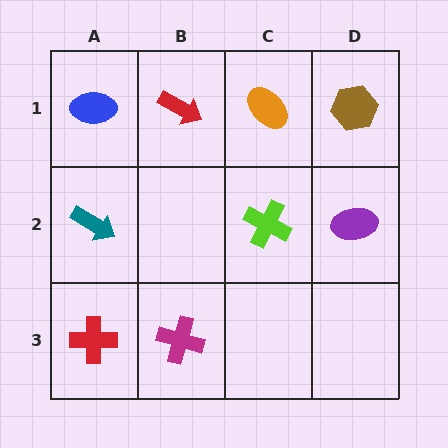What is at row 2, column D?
A purple ellipse.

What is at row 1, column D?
A brown hexagon.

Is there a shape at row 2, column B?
No, that cell is empty.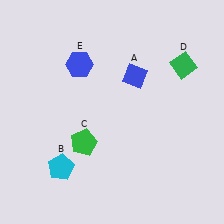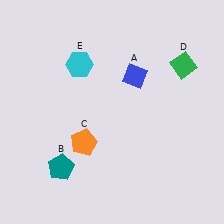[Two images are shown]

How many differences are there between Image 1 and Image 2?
There are 3 differences between the two images.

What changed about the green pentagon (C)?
In Image 1, C is green. In Image 2, it changed to orange.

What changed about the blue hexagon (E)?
In Image 1, E is blue. In Image 2, it changed to cyan.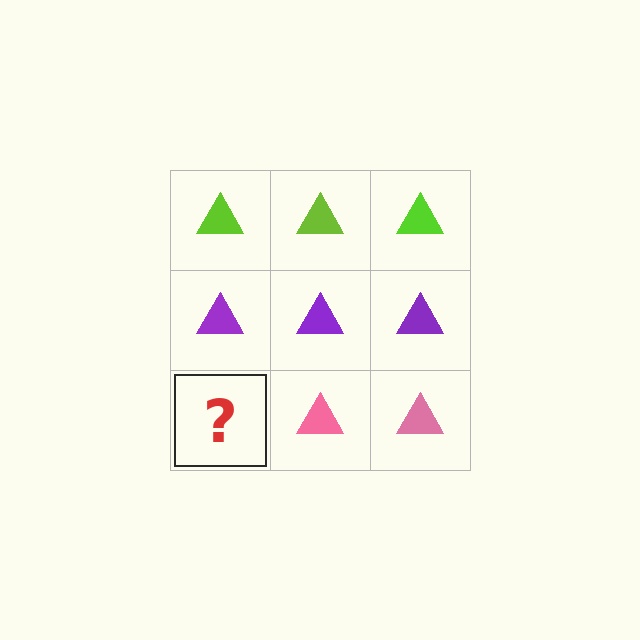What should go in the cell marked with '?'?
The missing cell should contain a pink triangle.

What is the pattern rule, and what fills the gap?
The rule is that each row has a consistent color. The gap should be filled with a pink triangle.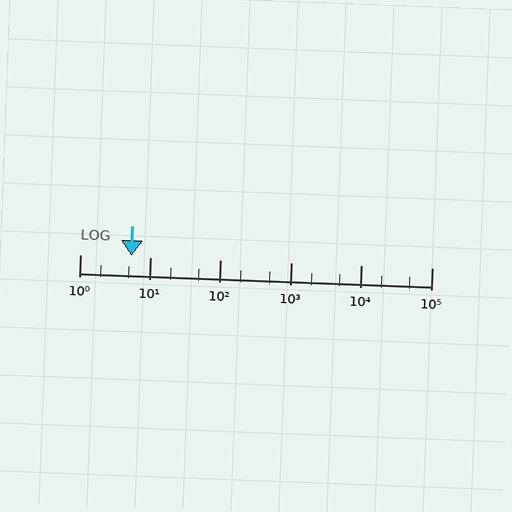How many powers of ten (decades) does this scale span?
The scale spans 5 decades, from 1 to 100000.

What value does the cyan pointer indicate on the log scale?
The pointer indicates approximately 5.4.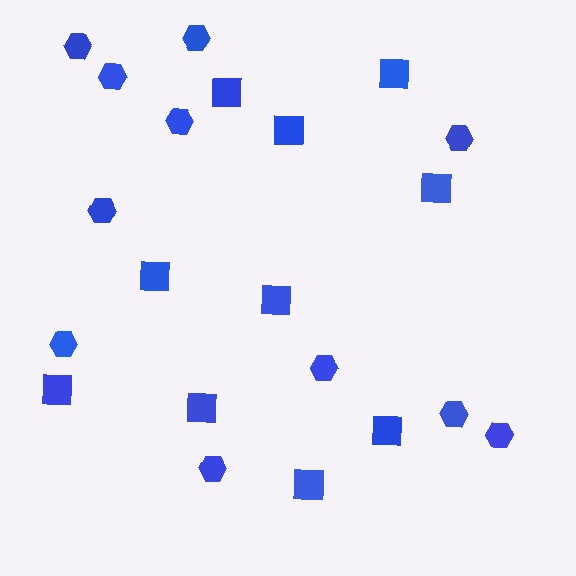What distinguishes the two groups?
There are 2 groups: one group of hexagons (11) and one group of squares (10).